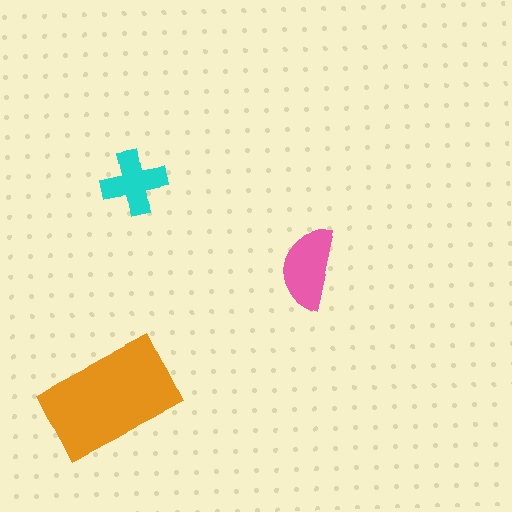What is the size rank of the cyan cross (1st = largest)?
3rd.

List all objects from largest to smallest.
The orange rectangle, the pink semicircle, the cyan cross.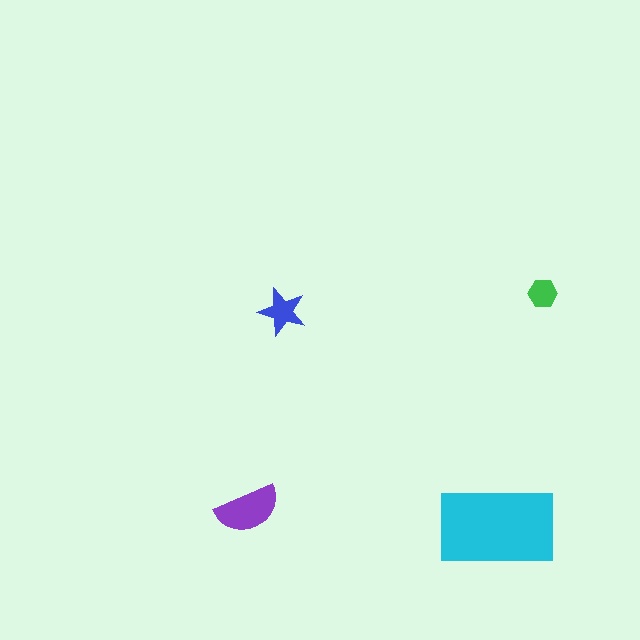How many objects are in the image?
There are 4 objects in the image.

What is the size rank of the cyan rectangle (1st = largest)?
1st.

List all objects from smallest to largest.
The green hexagon, the blue star, the purple semicircle, the cyan rectangle.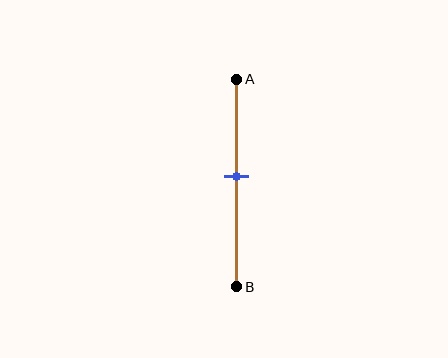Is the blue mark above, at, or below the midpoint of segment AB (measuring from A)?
The blue mark is above the midpoint of segment AB.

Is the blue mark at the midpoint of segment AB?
No, the mark is at about 45% from A, not at the 50% midpoint.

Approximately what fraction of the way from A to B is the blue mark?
The blue mark is approximately 45% of the way from A to B.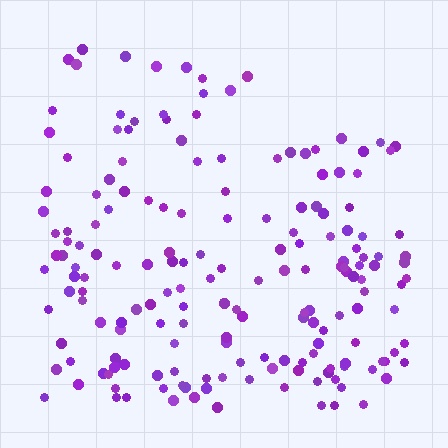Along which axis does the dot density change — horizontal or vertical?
Vertical.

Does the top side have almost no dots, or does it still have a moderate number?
Still a moderate number, just noticeably fewer than the bottom.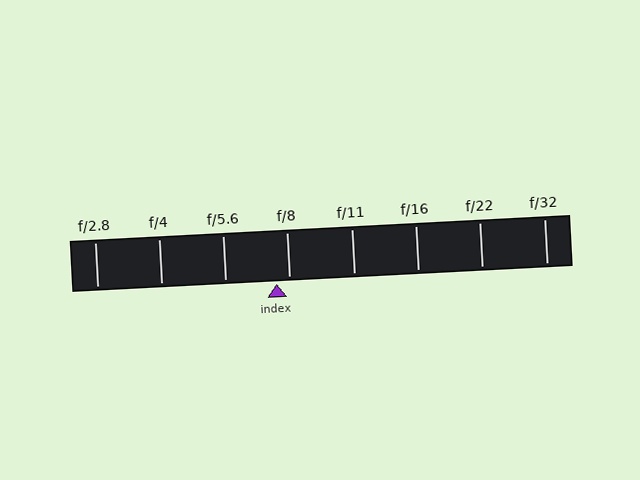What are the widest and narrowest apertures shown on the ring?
The widest aperture shown is f/2.8 and the narrowest is f/32.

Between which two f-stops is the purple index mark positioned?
The index mark is between f/5.6 and f/8.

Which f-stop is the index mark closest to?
The index mark is closest to f/8.